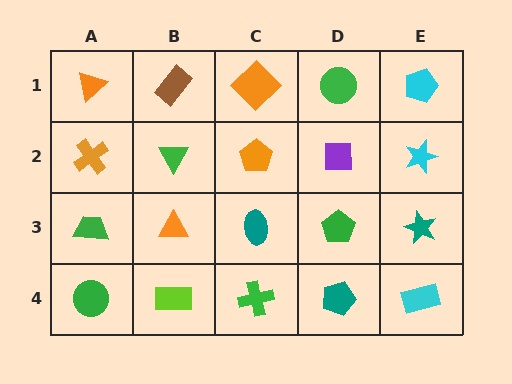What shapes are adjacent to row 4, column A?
A green trapezoid (row 3, column A), a lime rectangle (row 4, column B).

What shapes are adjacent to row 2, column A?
An orange triangle (row 1, column A), a green trapezoid (row 3, column A), a green triangle (row 2, column B).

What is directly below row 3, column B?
A lime rectangle.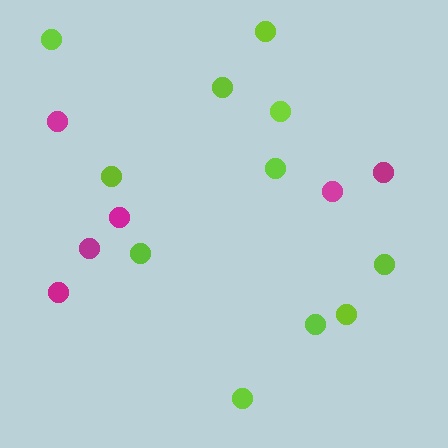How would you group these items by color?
There are 2 groups: one group of lime circles (11) and one group of magenta circles (6).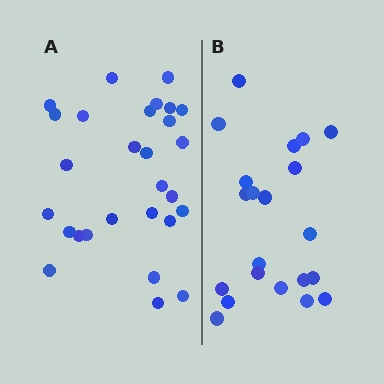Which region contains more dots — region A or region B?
Region A (the left region) has more dots.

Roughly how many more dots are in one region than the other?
Region A has roughly 8 or so more dots than region B.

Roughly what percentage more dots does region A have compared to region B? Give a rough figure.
About 35% more.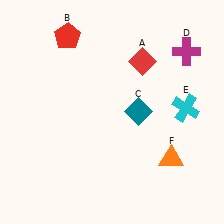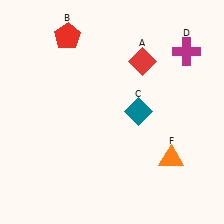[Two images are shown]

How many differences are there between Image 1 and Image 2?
There is 1 difference between the two images.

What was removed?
The cyan cross (E) was removed in Image 2.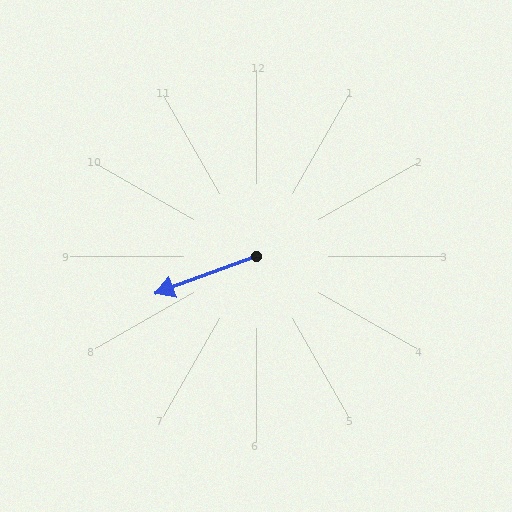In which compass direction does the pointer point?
West.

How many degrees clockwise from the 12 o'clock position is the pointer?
Approximately 250 degrees.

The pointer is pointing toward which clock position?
Roughly 8 o'clock.